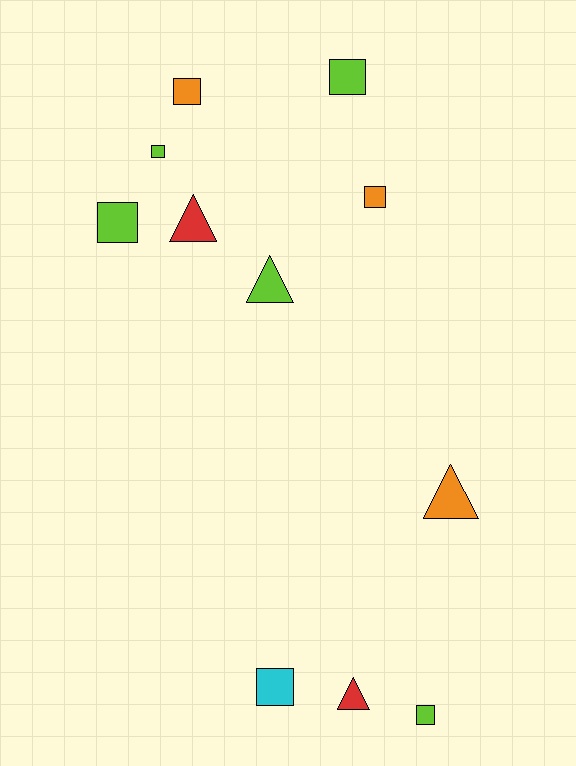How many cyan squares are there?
There is 1 cyan square.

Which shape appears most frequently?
Square, with 7 objects.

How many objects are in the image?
There are 11 objects.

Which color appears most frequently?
Lime, with 5 objects.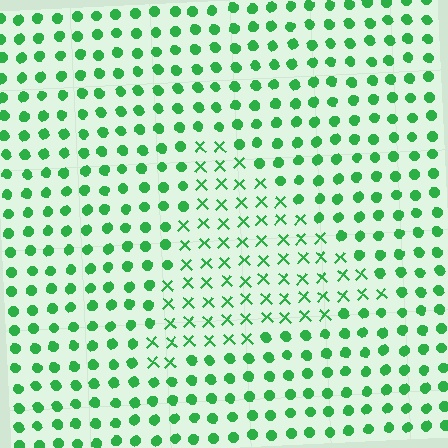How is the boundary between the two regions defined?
The boundary is defined by a change in element shape: X marks inside vs. circles outside. All elements share the same color and spacing.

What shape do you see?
I see a triangle.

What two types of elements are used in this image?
The image uses X marks inside the triangle region and circles outside it.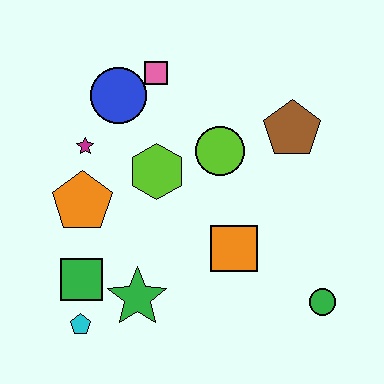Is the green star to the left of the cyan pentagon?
No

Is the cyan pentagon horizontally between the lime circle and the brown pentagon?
No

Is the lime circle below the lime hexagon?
No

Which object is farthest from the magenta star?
The green circle is farthest from the magenta star.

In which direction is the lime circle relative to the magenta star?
The lime circle is to the right of the magenta star.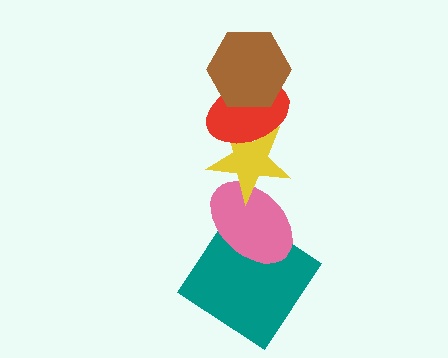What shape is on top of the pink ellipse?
The yellow star is on top of the pink ellipse.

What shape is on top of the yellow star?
The red ellipse is on top of the yellow star.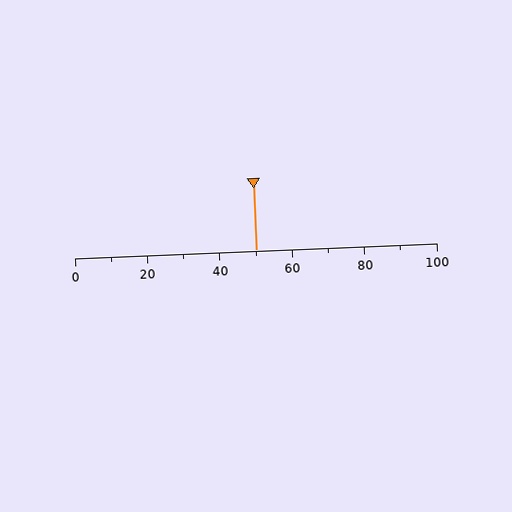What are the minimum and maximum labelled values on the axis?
The axis runs from 0 to 100.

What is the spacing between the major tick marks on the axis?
The major ticks are spaced 20 apart.